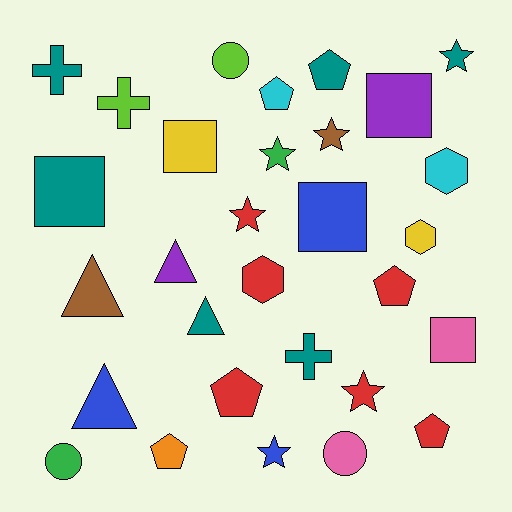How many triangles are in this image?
There are 4 triangles.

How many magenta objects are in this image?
There are no magenta objects.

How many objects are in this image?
There are 30 objects.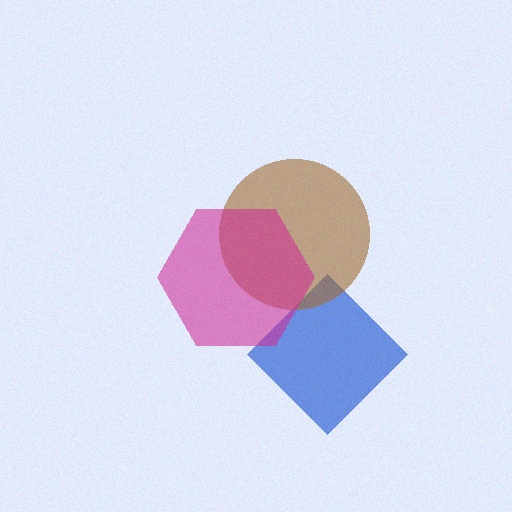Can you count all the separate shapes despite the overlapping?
Yes, there are 3 separate shapes.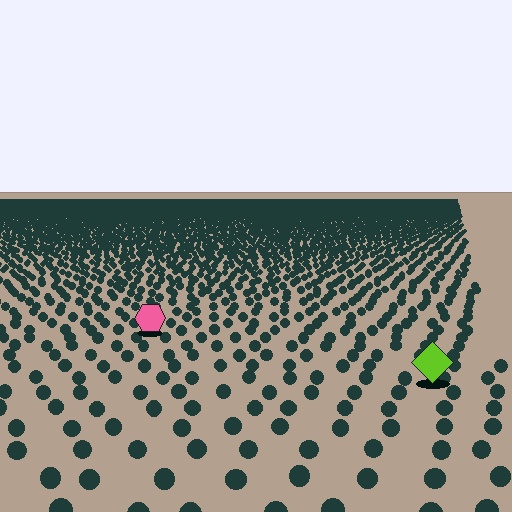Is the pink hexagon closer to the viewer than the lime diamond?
No. The lime diamond is closer — you can tell from the texture gradient: the ground texture is coarser near it.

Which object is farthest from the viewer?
The pink hexagon is farthest from the viewer. It appears smaller and the ground texture around it is denser.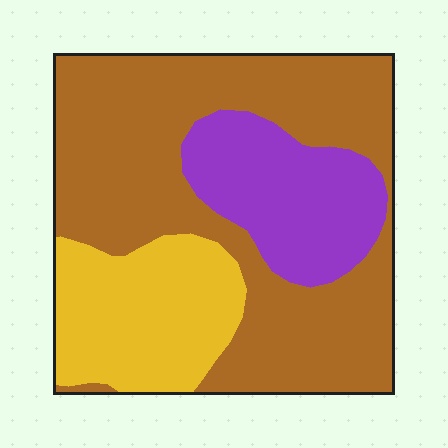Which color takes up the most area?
Brown, at roughly 60%.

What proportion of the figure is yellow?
Yellow covers around 20% of the figure.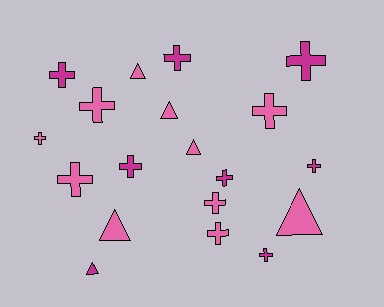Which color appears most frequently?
Pink, with 11 objects.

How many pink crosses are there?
There are 6 pink crosses.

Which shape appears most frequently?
Cross, with 13 objects.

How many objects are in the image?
There are 19 objects.